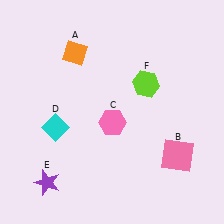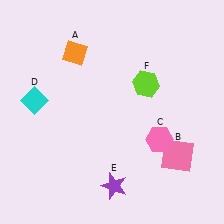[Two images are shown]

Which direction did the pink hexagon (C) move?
The pink hexagon (C) moved right.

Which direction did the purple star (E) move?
The purple star (E) moved right.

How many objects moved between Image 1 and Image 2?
3 objects moved between the two images.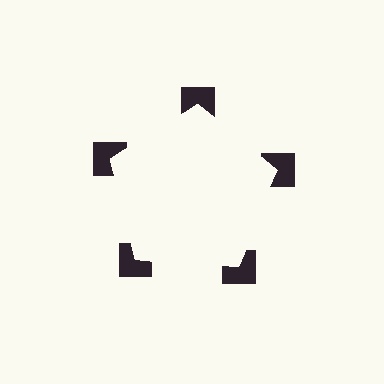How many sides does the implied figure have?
5 sides.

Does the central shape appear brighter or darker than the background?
It typically appears slightly brighter than the background, even though no actual brightness change is drawn.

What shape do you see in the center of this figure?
An illusory pentagon — its edges are inferred from the aligned wedge cuts in the notched squares, not physically drawn.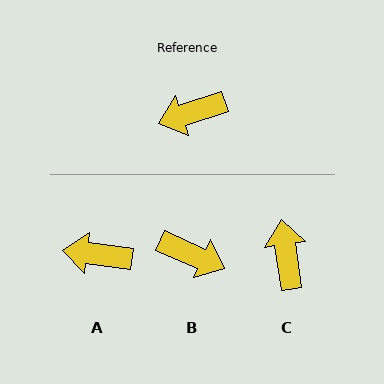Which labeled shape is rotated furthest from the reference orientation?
B, about 138 degrees away.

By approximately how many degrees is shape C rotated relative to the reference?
Approximately 100 degrees clockwise.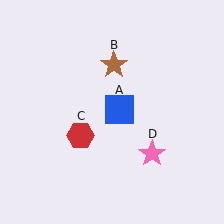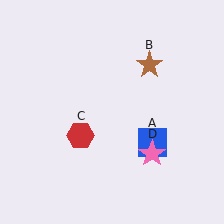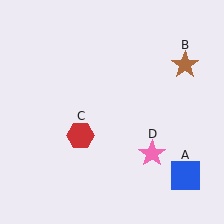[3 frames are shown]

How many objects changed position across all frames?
2 objects changed position: blue square (object A), brown star (object B).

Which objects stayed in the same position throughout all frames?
Red hexagon (object C) and pink star (object D) remained stationary.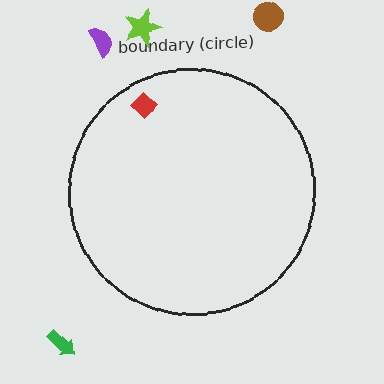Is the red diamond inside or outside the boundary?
Inside.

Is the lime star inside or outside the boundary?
Outside.